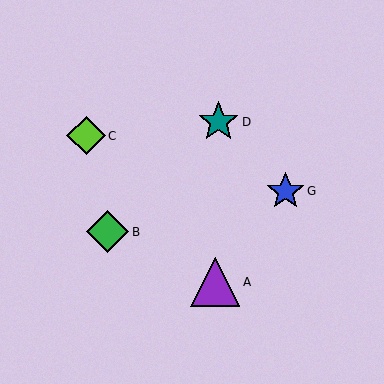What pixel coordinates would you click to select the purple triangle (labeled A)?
Click at (215, 282) to select the purple triangle A.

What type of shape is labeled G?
Shape G is a blue star.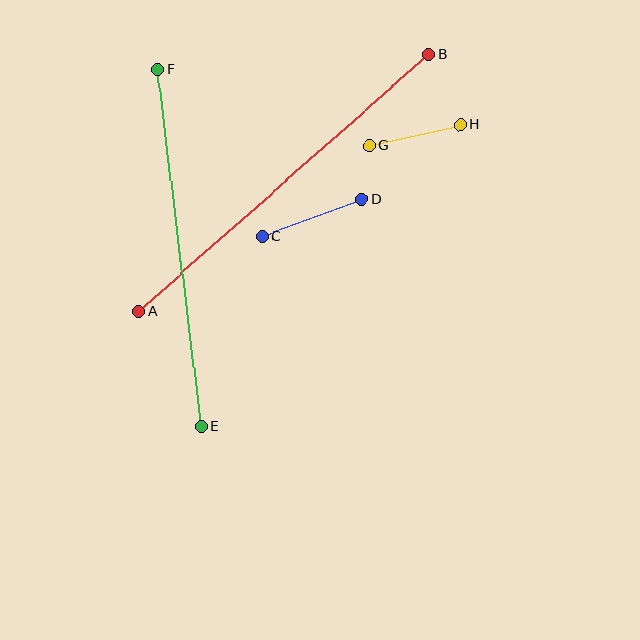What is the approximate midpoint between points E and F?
The midpoint is at approximately (180, 248) pixels.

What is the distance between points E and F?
The distance is approximately 360 pixels.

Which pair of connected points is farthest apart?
Points A and B are farthest apart.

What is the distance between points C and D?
The distance is approximately 106 pixels.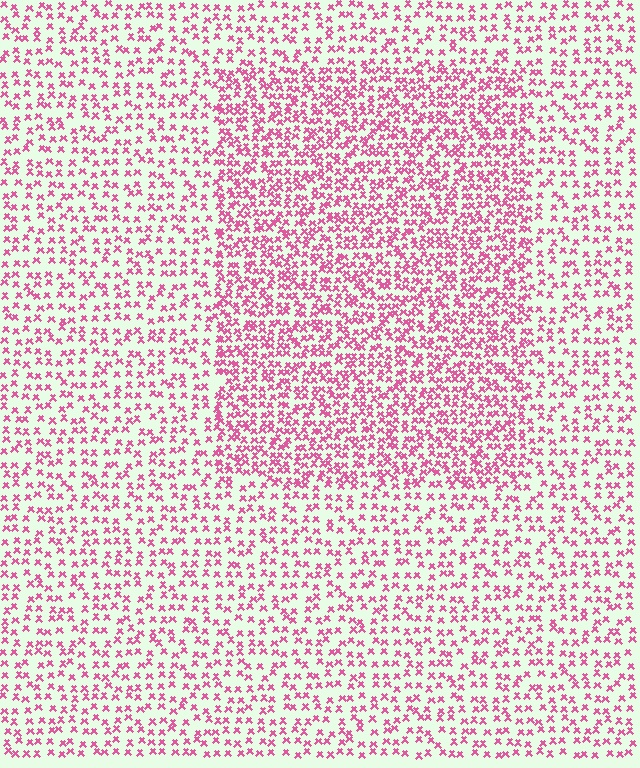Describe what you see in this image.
The image contains small pink elements arranged at two different densities. A rectangle-shaped region is visible where the elements are more densely packed than the surrounding area.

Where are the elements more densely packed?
The elements are more densely packed inside the rectangle boundary.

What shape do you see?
I see a rectangle.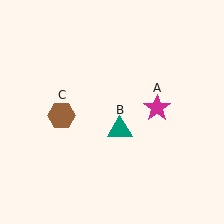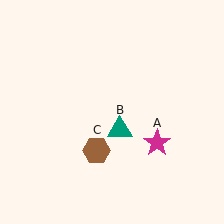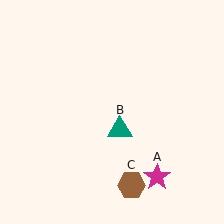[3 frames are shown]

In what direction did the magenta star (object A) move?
The magenta star (object A) moved down.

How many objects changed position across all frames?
2 objects changed position: magenta star (object A), brown hexagon (object C).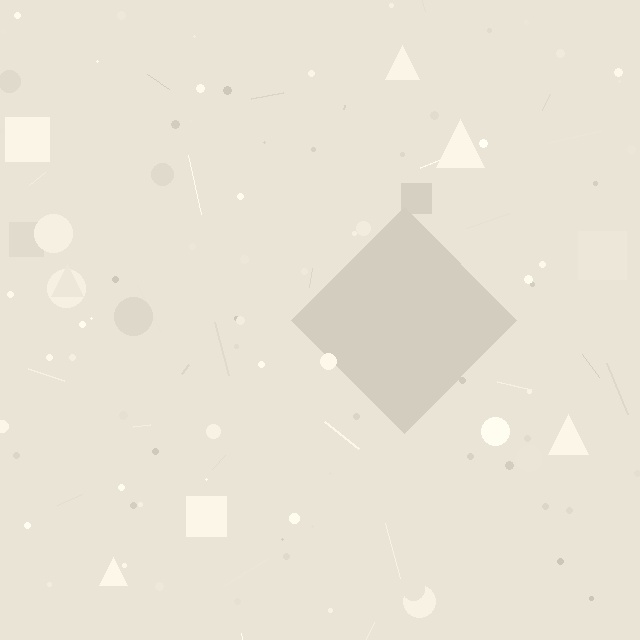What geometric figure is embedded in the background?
A diamond is embedded in the background.